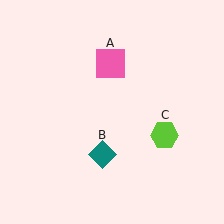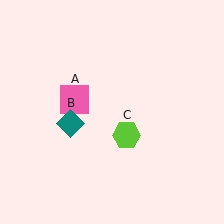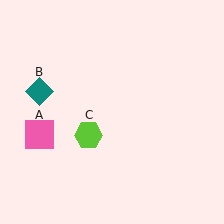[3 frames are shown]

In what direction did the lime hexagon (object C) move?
The lime hexagon (object C) moved left.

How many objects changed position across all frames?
3 objects changed position: pink square (object A), teal diamond (object B), lime hexagon (object C).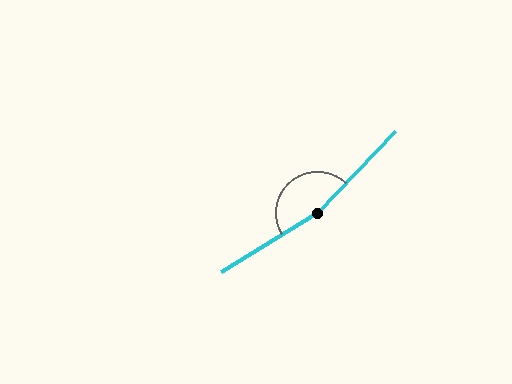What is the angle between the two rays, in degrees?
Approximately 165 degrees.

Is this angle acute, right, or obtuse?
It is obtuse.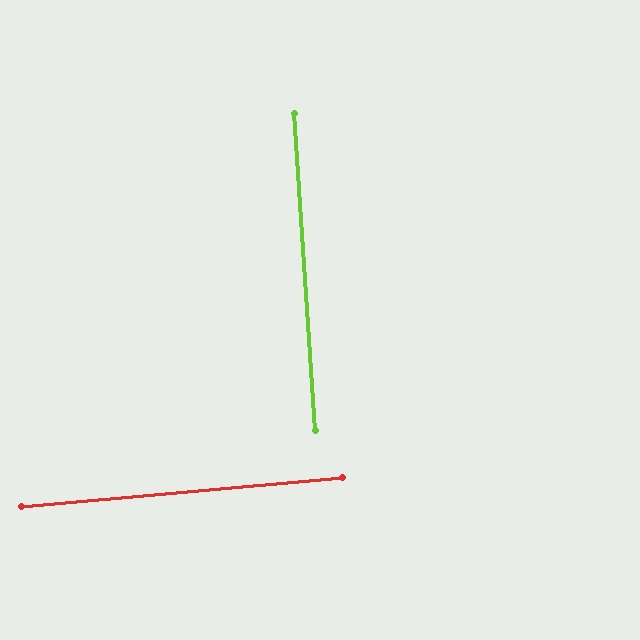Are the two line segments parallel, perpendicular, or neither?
Perpendicular — they meet at approximately 89°.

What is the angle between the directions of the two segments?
Approximately 89 degrees.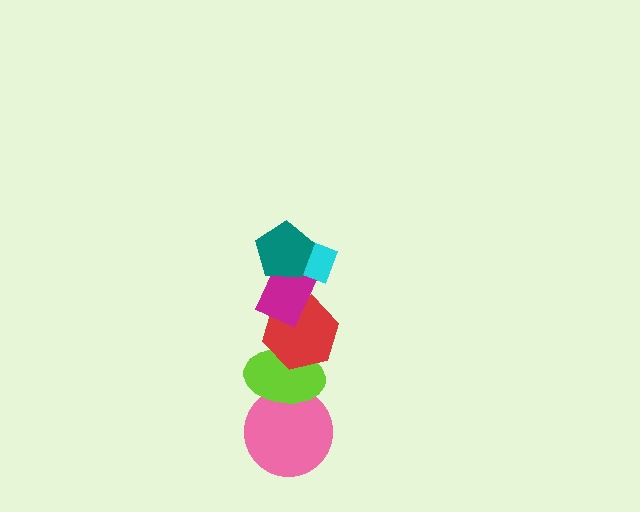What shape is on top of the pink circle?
The lime ellipse is on top of the pink circle.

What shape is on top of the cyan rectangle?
The teal pentagon is on top of the cyan rectangle.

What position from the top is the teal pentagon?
The teal pentagon is 1st from the top.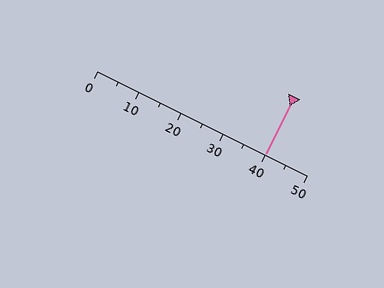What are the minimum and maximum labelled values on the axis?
The axis runs from 0 to 50.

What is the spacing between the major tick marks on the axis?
The major ticks are spaced 10 apart.